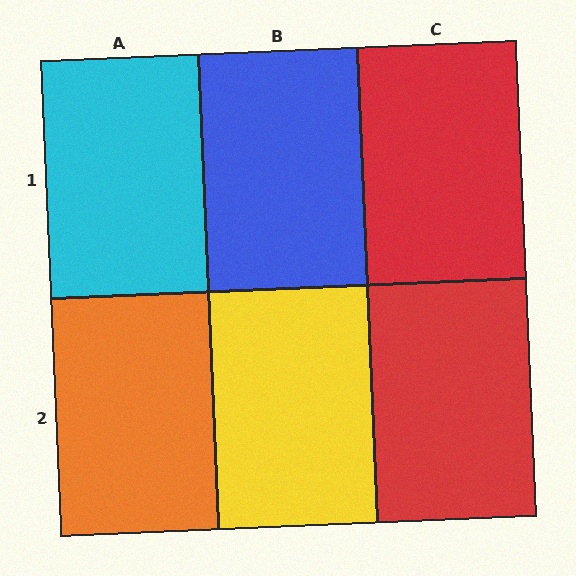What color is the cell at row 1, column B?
Blue.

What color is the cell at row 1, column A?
Cyan.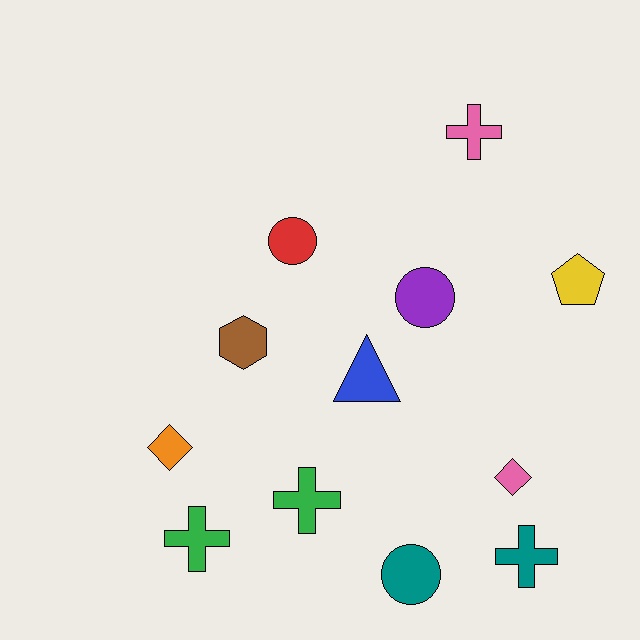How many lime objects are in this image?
There are no lime objects.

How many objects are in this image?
There are 12 objects.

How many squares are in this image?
There are no squares.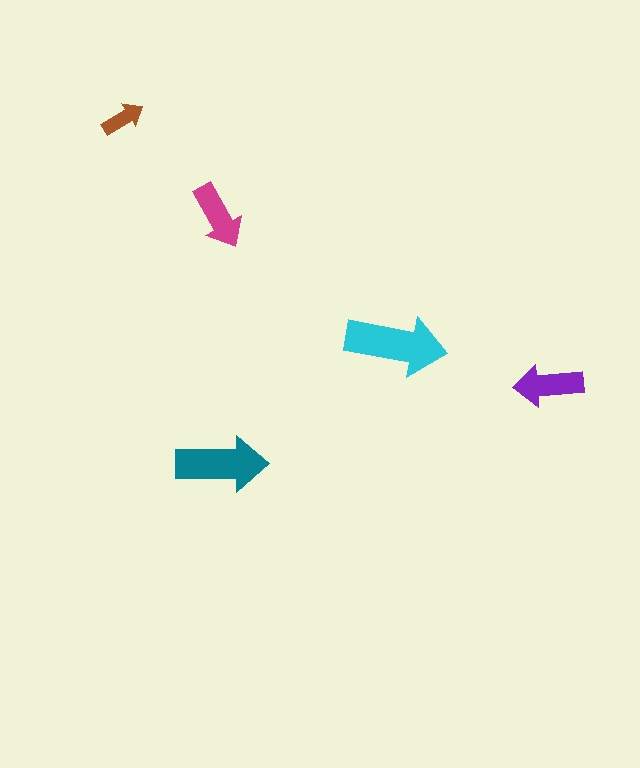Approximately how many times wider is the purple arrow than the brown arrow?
About 1.5 times wider.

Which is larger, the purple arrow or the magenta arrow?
The purple one.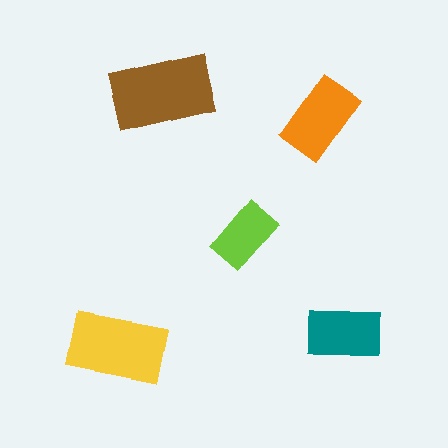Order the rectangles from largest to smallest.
the brown one, the yellow one, the orange one, the teal one, the lime one.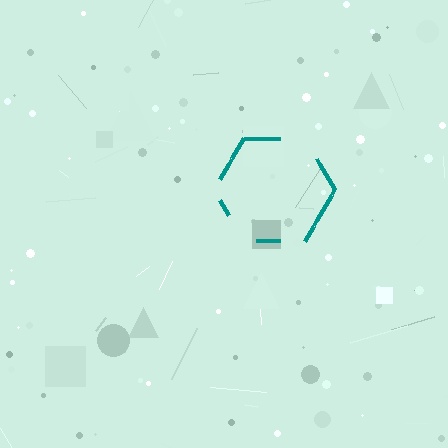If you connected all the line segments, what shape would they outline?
They would outline a hexagon.